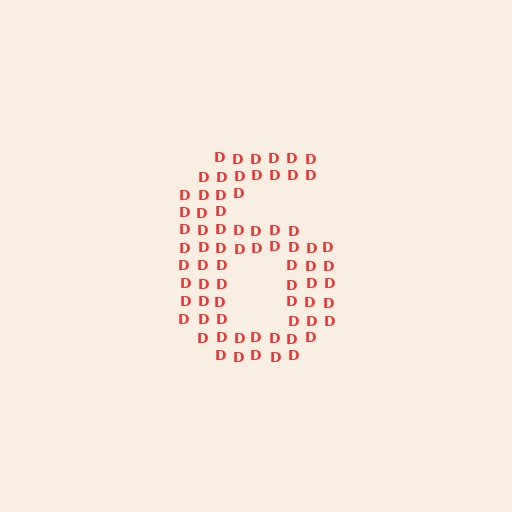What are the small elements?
The small elements are letter D's.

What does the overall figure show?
The overall figure shows the digit 6.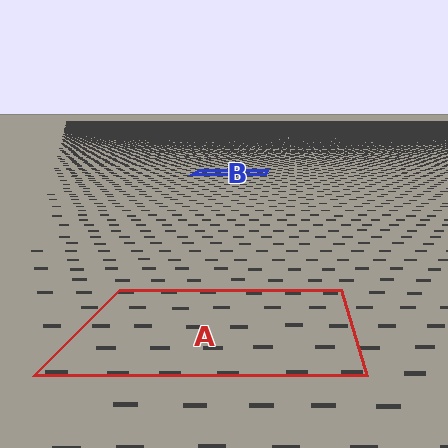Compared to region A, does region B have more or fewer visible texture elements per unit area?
Region B has more texture elements per unit area — they are packed more densely because it is farther away.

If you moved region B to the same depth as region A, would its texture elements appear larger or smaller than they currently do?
They would appear larger. At a closer depth, the same texture elements are projected at a bigger on-screen size.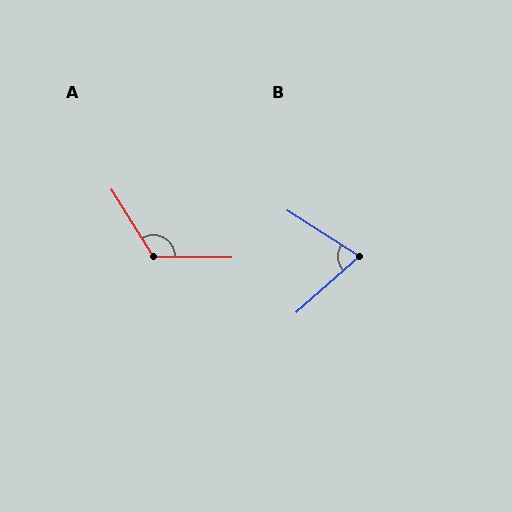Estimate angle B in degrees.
Approximately 74 degrees.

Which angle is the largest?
A, at approximately 122 degrees.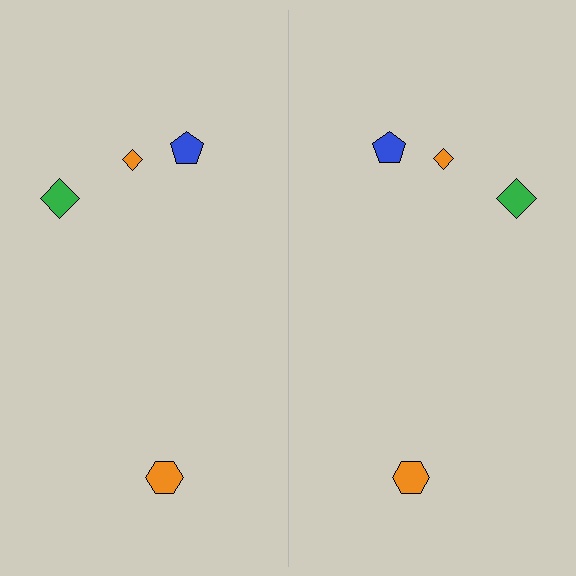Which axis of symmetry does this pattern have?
The pattern has a vertical axis of symmetry running through the center of the image.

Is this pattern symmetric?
Yes, this pattern has bilateral (reflection) symmetry.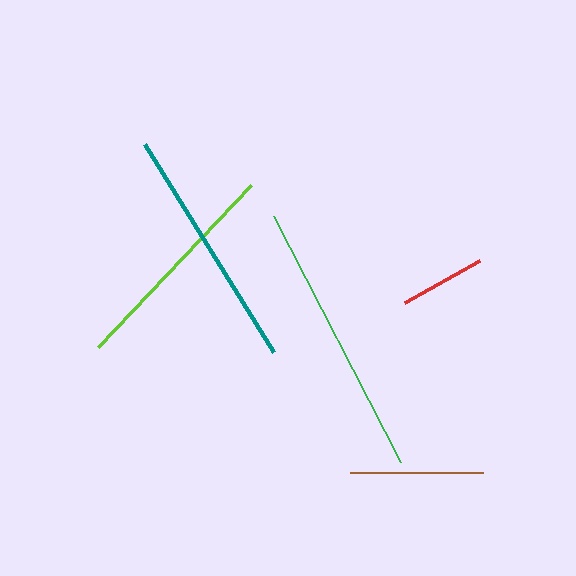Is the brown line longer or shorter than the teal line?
The teal line is longer than the brown line.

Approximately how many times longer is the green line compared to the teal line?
The green line is approximately 1.1 times the length of the teal line.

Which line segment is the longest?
The green line is the longest at approximately 277 pixels.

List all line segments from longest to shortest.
From longest to shortest: green, teal, lime, brown, red.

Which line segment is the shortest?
The red line is the shortest at approximately 86 pixels.